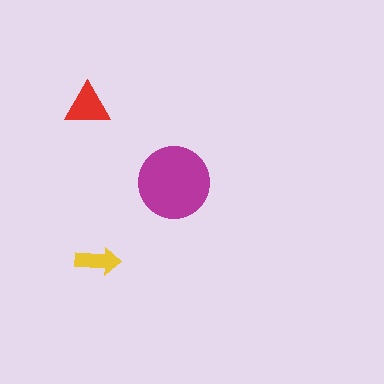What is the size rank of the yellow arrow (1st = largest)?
3rd.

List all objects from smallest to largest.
The yellow arrow, the red triangle, the magenta circle.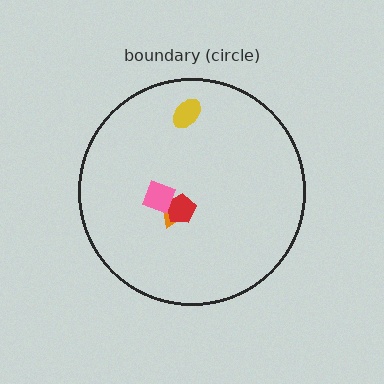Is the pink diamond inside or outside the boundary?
Inside.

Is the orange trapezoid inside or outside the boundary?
Inside.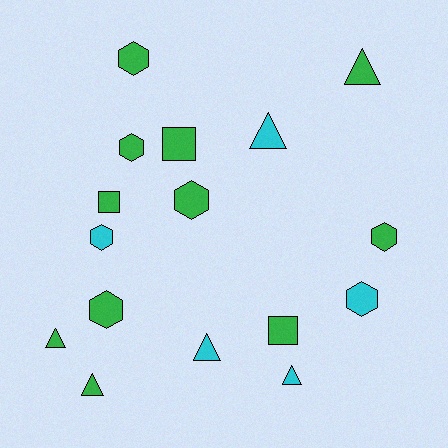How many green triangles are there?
There are 3 green triangles.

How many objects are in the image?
There are 16 objects.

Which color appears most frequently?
Green, with 11 objects.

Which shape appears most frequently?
Hexagon, with 7 objects.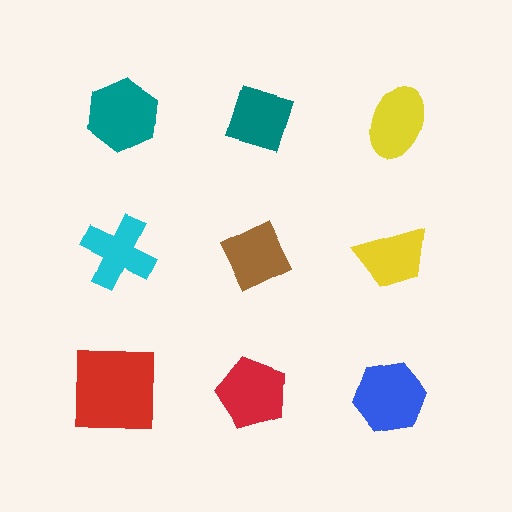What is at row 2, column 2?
A brown diamond.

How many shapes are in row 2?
3 shapes.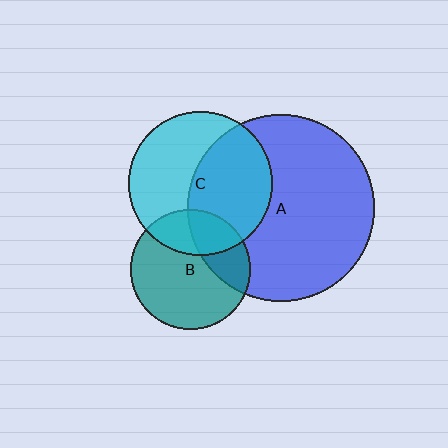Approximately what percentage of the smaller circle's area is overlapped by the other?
Approximately 25%.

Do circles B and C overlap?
Yes.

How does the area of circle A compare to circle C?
Approximately 1.7 times.